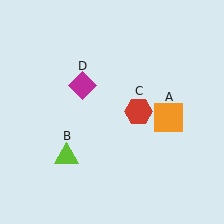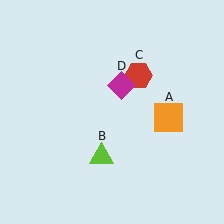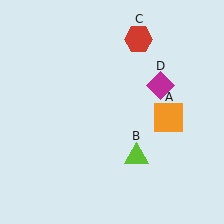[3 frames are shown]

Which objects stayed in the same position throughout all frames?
Orange square (object A) remained stationary.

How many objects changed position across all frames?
3 objects changed position: lime triangle (object B), red hexagon (object C), magenta diamond (object D).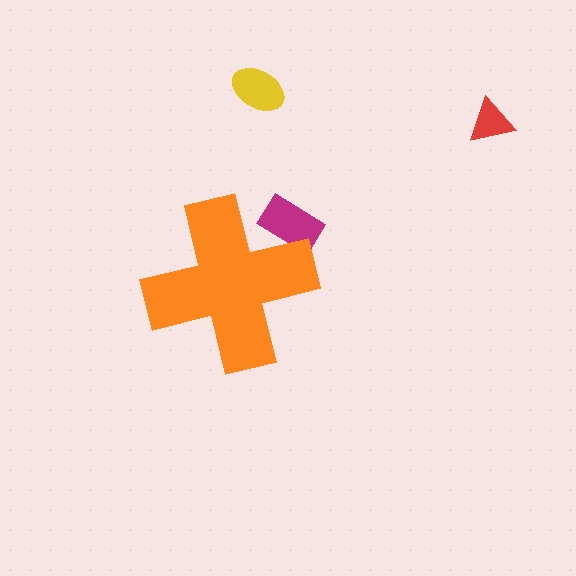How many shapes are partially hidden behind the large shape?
1 shape is partially hidden.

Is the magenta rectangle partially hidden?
Yes, the magenta rectangle is partially hidden behind the orange cross.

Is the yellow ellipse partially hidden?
No, the yellow ellipse is fully visible.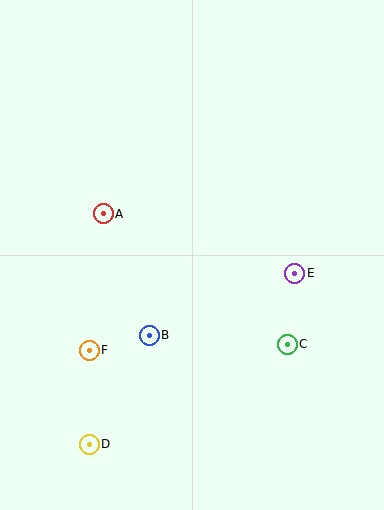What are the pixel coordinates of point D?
Point D is at (89, 444).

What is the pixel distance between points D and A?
The distance between D and A is 231 pixels.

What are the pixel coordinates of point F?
Point F is at (89, 350).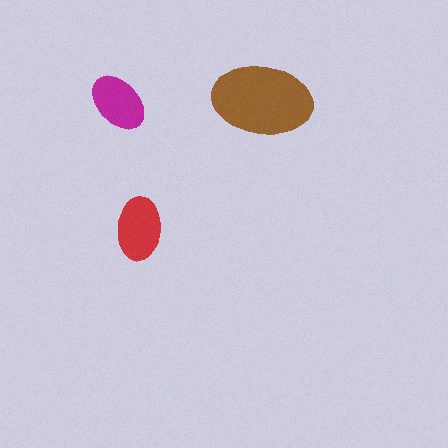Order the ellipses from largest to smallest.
the brown one, the red one, the magenta one.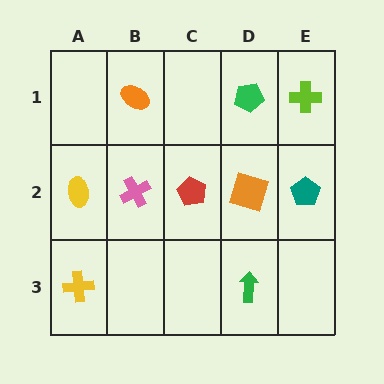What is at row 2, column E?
A teal pentagon.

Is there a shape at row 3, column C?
No, that cell is empty.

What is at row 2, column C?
A red pentagon.